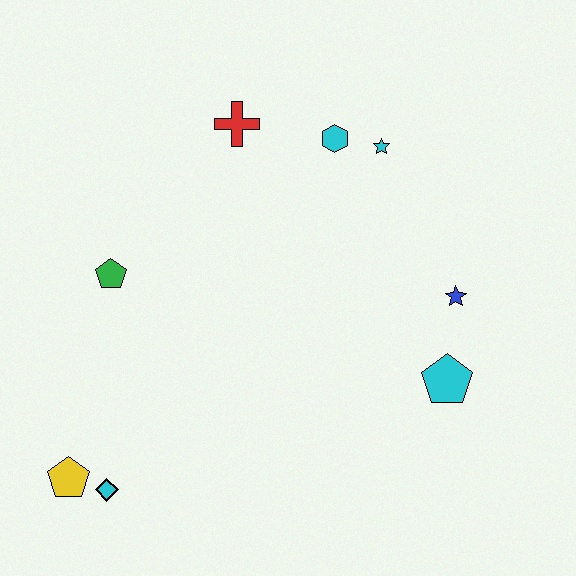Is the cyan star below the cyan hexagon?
Yes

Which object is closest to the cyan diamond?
The yellow pentagon is closest to the cyan diamond.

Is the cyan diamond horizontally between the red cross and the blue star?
No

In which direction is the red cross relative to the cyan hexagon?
The red cross is to the left of the cyan hexagon.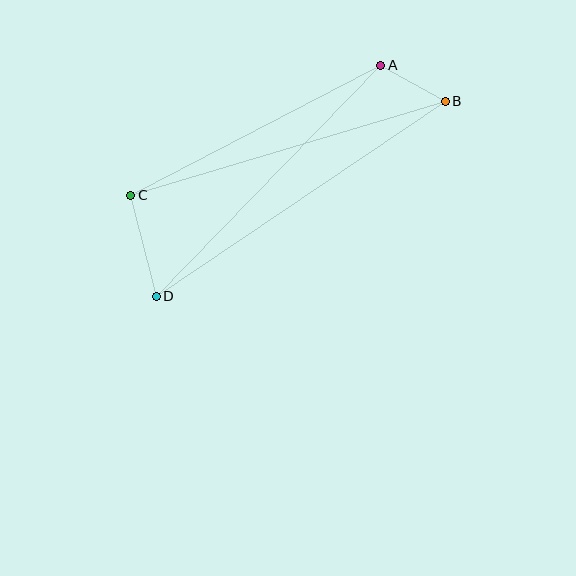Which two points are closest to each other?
Points A and B are closest to each other.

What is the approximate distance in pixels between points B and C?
The distance between B and C is approximately 328 pixels.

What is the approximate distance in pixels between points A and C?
The distance between A and C is approximately 282 pixels.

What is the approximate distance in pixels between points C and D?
The distance between C and D is approximately 105 pixels.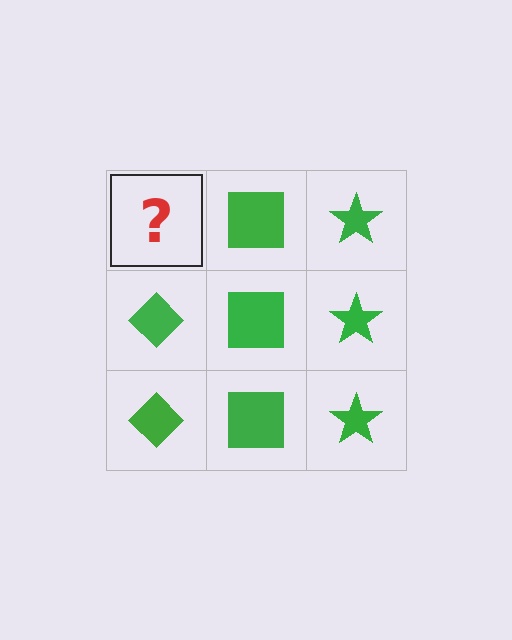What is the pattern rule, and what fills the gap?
The rule is that each column has a consistent shape. The gap should be filled with a green diamond.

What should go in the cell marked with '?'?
The missing cell should contain a green diamond.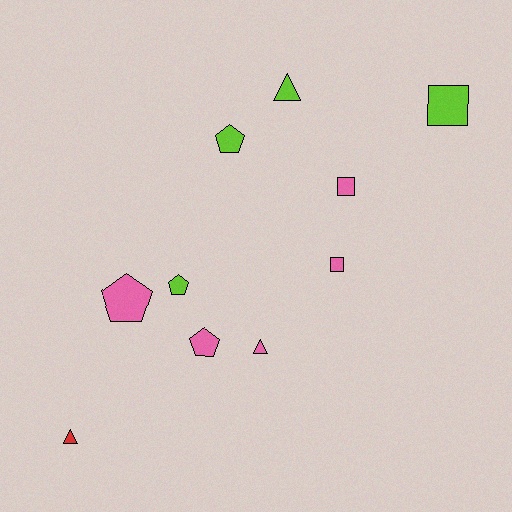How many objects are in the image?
There are 10 objects.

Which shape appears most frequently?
Pentagon, with 4 objects.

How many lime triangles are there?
There is 1 lime triangle.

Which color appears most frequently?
Pink, with 5 objects.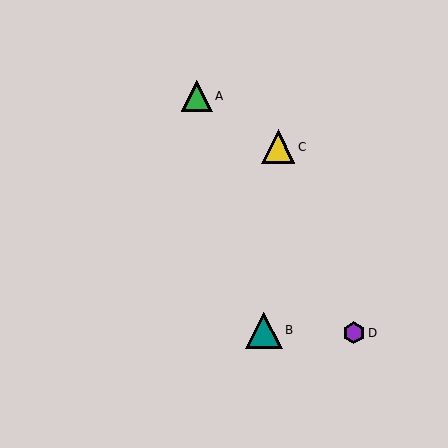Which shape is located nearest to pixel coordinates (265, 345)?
The teal triangle (labeled B) at (264, 330) is nearest to that location.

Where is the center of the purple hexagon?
The center of the purple hexagon is at (354, 333).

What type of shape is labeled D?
Shape D is a purple hexagon.